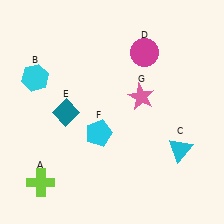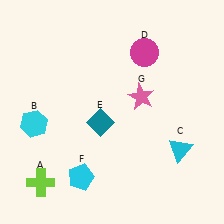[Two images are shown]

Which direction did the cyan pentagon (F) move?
The cyan pentagon (F) moved down.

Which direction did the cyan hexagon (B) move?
The cyan hexagon (B) moved down.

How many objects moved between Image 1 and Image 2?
3 objects moved between the two images.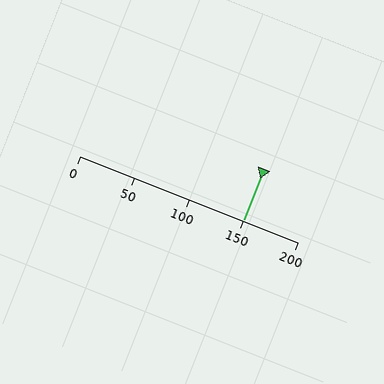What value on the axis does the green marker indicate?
The marker indicates approximately 150.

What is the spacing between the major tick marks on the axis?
The major ticks are spaced 50 apart.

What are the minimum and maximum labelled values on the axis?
The axis runs from 0 to 200.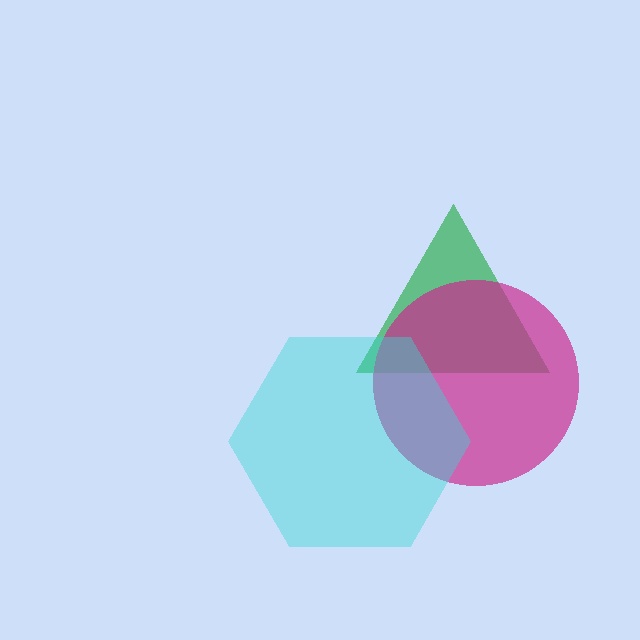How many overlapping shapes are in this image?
There are 3 overlapping shapes in the image.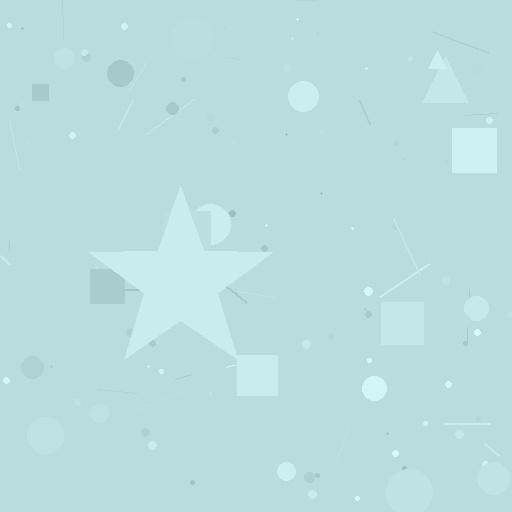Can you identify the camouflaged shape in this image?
The camouflaged shape is a star.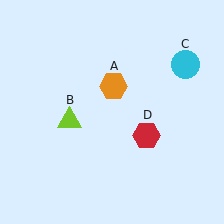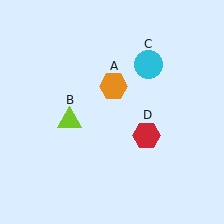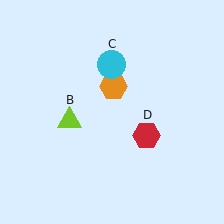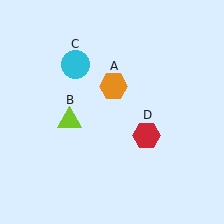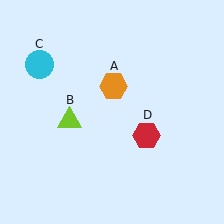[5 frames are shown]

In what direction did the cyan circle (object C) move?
The cyan circle (object C) moved left.